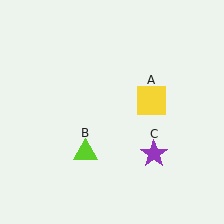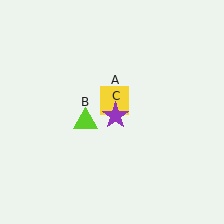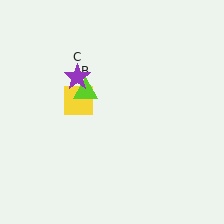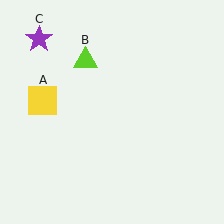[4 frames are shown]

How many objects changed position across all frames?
3 objects changed position: yellow square (object A), lime triangle (object B), purple star (object C).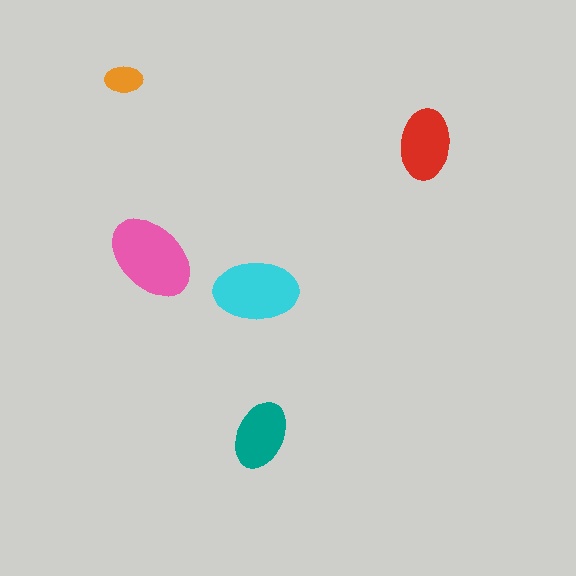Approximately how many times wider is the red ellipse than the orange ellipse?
About 2 times wider.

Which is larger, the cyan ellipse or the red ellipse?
The cyan one.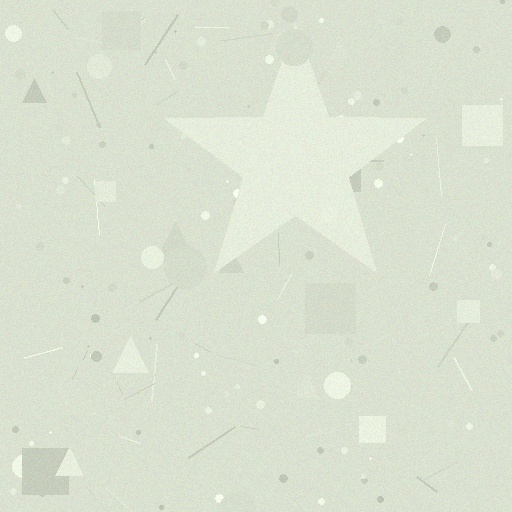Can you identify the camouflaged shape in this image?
The camouflaged shape is a star.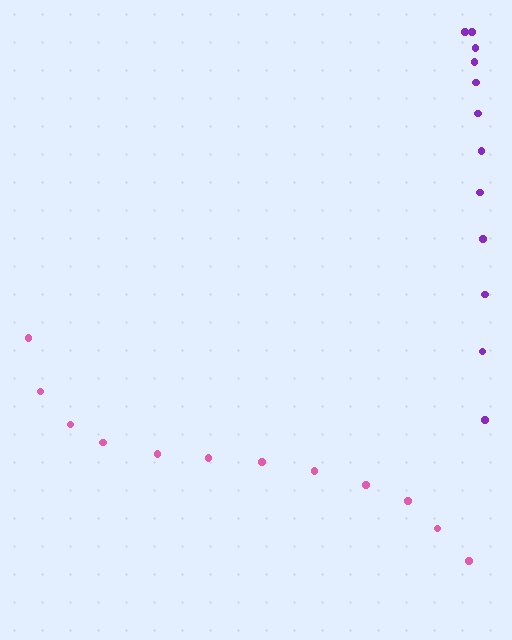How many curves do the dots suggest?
There are 2 distinct paths.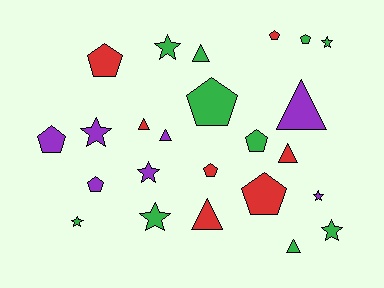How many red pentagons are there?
There are 4 red pentagons.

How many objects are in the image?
There are 24 objects.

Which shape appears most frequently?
Pentagon, with 9 objects.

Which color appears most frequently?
Green, with 10 objects.